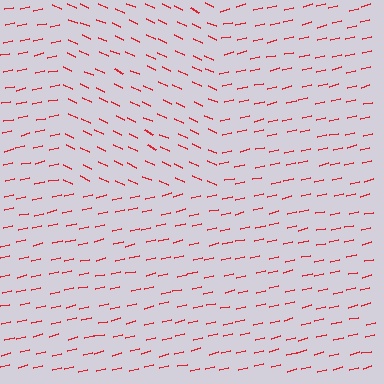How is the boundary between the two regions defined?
The boundary is defined purely by a change in line orientation (approximately 38 degrees difference). All lines are the same color and thickness.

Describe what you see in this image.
The image is filled with small red line segments. A rectangle region in the image has lines oriented differently from the surrounding lines, creating a visible texture boundary.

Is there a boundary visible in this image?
Yes, there is a texture boundary formed by a change in line orientation.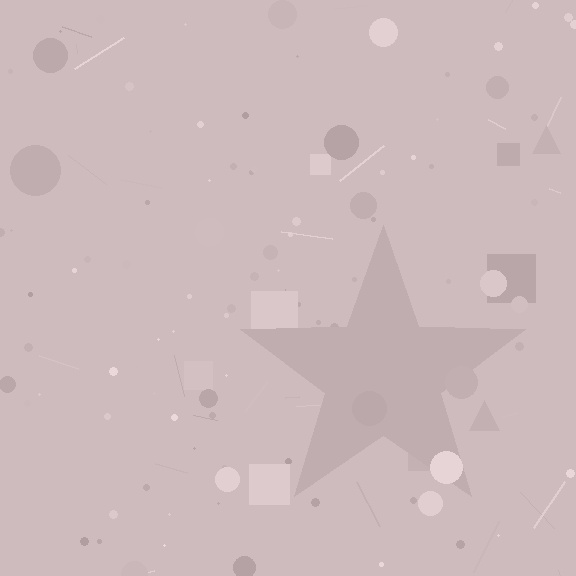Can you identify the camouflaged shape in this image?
The camouflaged shape is a star.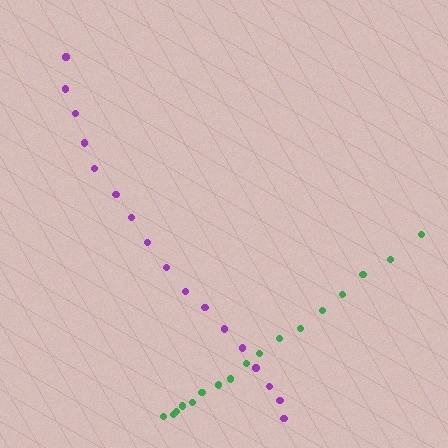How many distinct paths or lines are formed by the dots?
There are 2 distinct paths.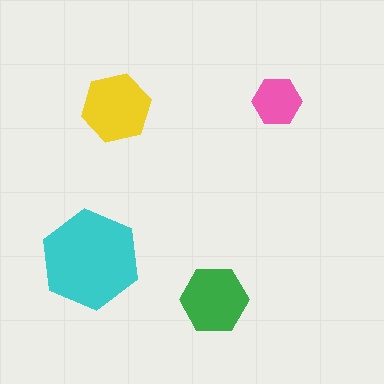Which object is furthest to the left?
The cyan hexagon is leftmost.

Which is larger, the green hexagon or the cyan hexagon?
The cyan one.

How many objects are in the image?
There are 4 objects in the image.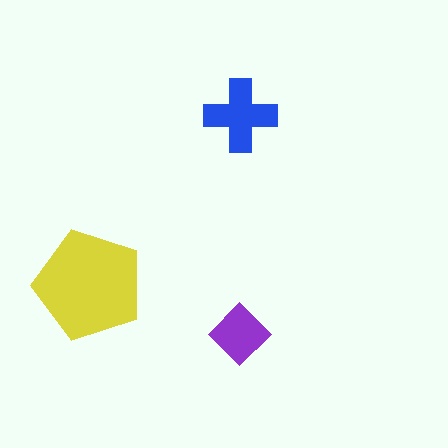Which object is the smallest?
The purple diamond.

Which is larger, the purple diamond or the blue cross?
The blue cross.